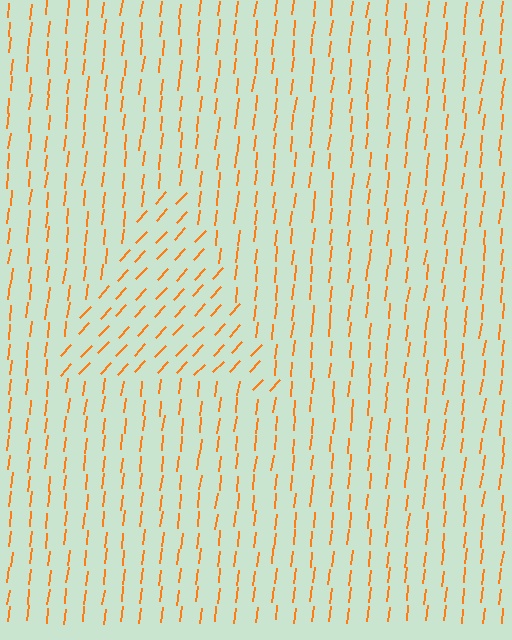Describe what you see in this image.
The image is filled with small orange line segments. A triangle region in the image has lines oriented differently from the surrounding lines, creating a visible texture boundary.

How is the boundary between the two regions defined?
The boundary is defined purely by a change in line orientation (approximately 36 degrees difference). All lines are the same color and thickness.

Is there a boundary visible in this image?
Yes, there is a texture boundary formed by a change in line orientation.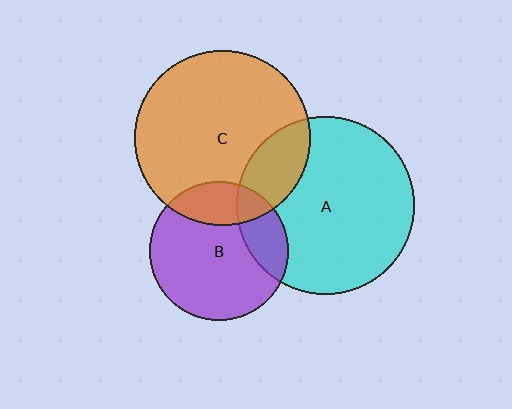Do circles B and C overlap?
Yes.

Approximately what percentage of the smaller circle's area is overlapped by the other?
Approximately 20%.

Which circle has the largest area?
Circle A (cyan).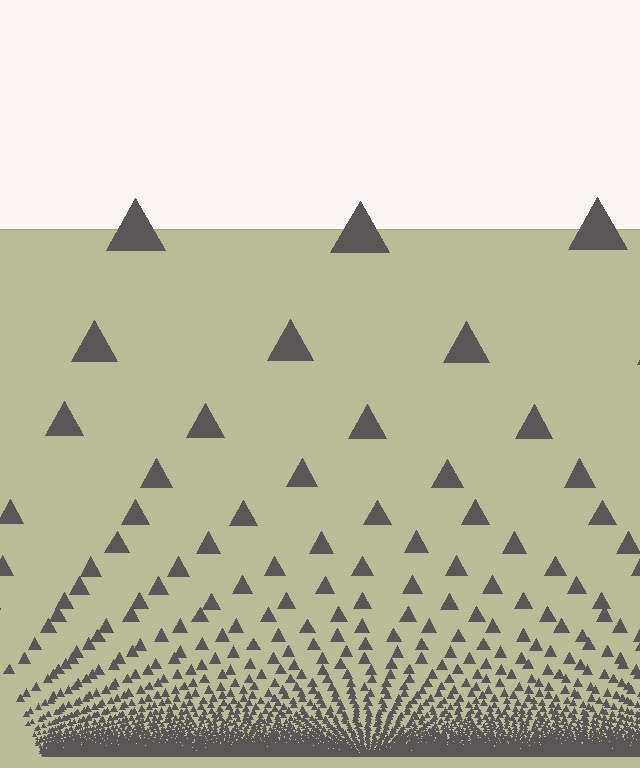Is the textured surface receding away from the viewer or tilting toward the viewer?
The surface appears to tilt toward the viewer. Texture elements get larger and sparser toward the top.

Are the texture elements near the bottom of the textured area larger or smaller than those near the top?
Smaller. The gradient is inverted — elements near the bottom are smaller and denser.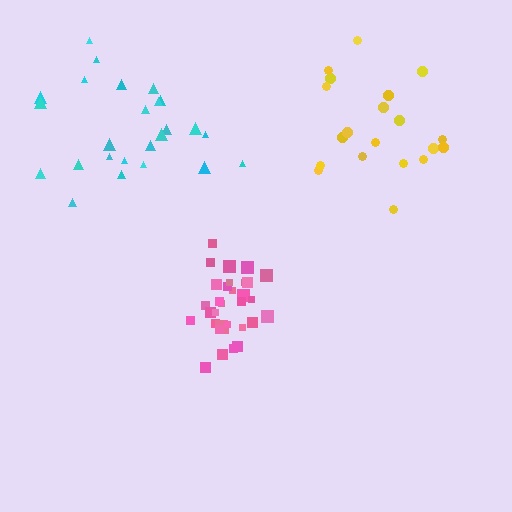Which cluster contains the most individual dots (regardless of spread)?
Pink (32).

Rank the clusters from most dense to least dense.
pink, yellow, cyan.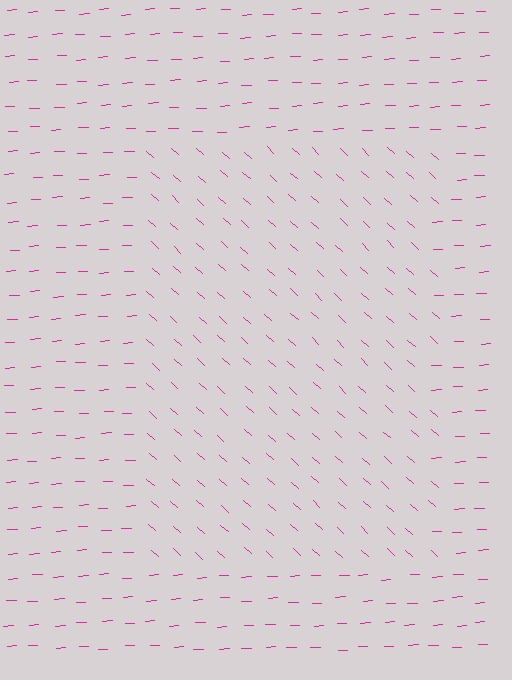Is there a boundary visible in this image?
Yes, there is a texture boundary formed by a change in line orientation.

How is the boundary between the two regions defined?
The boundary is defined purely by a change in line orientation (approximately 45 degrees difference). All lines are the same color and thickness.